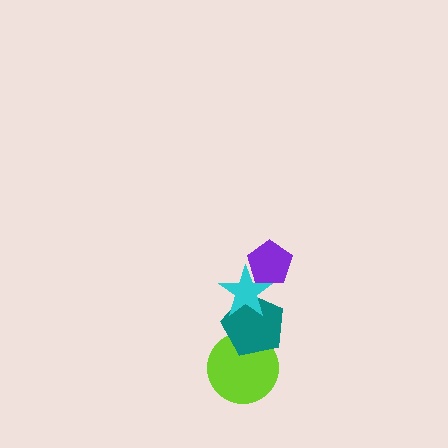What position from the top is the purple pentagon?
The purple pentagon is 1st from the top.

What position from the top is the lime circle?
The lime circle is 4th from the top.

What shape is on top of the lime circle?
The teal pentagon is on top of the lime circle.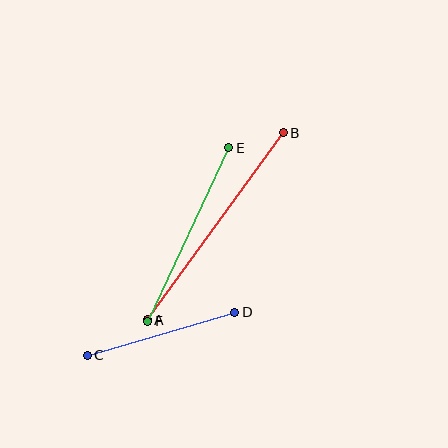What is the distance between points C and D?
The distance is approximately 154 pixels.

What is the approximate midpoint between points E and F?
The midpoint is at approximately (188, 235) pixels.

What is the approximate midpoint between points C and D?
The midpoint is at approximately (161, 334) pixels.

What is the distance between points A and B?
The distance is approximately 231 pixels.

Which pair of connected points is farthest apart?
Points A and B are farthest apart.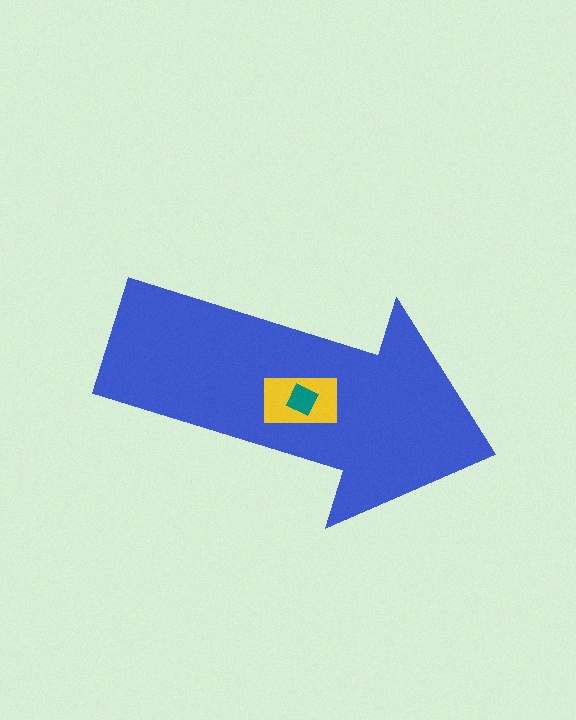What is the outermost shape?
The blue arrow.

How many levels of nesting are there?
3.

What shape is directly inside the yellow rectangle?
The teal square.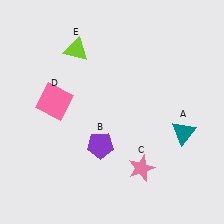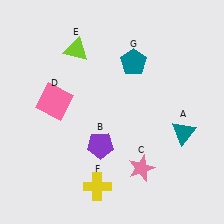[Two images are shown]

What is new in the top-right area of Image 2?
A teal pentagon (G) was added in the top-right area of Image 2.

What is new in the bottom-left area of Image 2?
A yellow cross (F) was added in the bottom-left area of Image 2.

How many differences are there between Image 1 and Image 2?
There are 2 differences between the two images.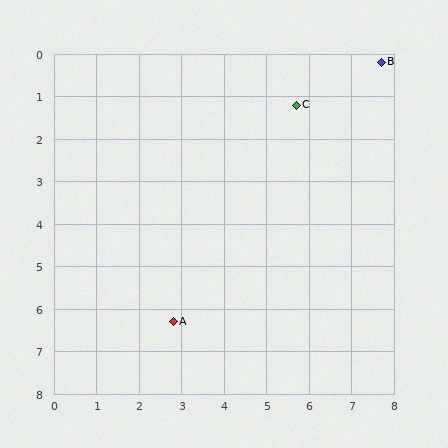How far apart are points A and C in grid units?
Points A and C are about 5.9 grid units apart.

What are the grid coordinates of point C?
Point C is at approximately (5.7, 1.2).